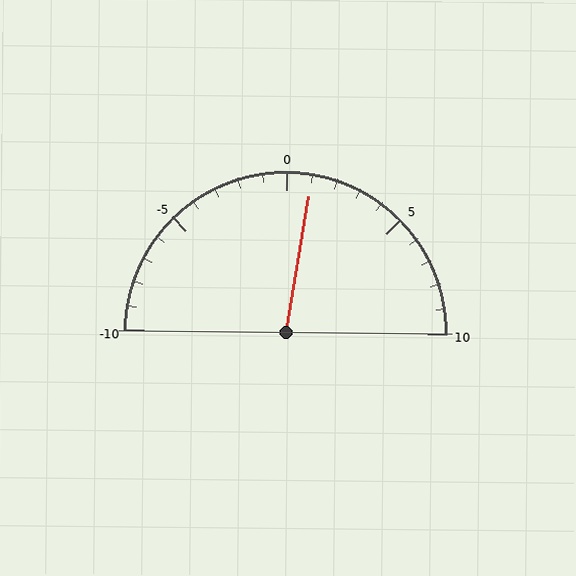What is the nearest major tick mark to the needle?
The nearest major tick mark is 0.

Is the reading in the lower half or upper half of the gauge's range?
The reading is in the upper half of the range (-10 to 10).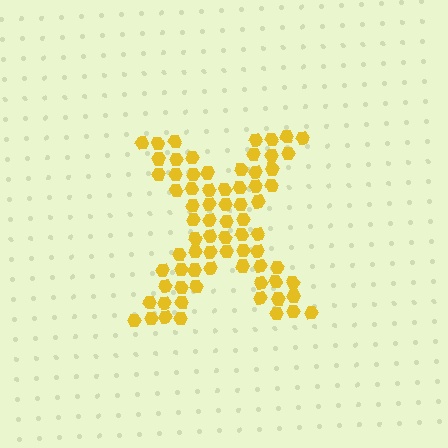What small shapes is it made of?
It is made of small hexagons.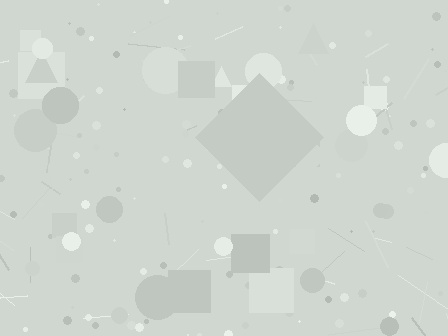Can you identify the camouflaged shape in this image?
The camouflaged shape is a diamond.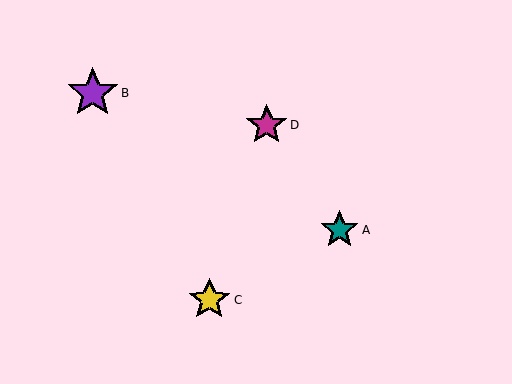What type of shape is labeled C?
Shape C is a yellow star.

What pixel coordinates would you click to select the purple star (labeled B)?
Click at (93, 93) to select the purple star B.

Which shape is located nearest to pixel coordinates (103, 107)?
The purple star (labeled B) at (93, 93) is nearest to that location.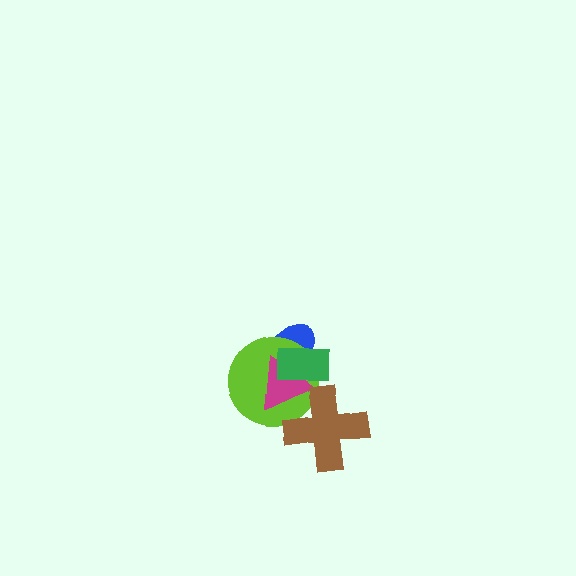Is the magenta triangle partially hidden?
Yes, it is partially covered by another shape.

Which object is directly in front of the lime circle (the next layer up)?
The magenta triangle is directly in front of the lime circle.